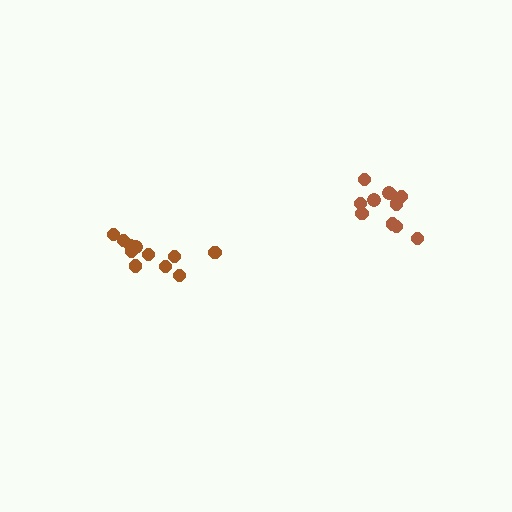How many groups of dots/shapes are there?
There are 2 groups.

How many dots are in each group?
Group 1: 11 dots, Group 2: 11 dots (22 total).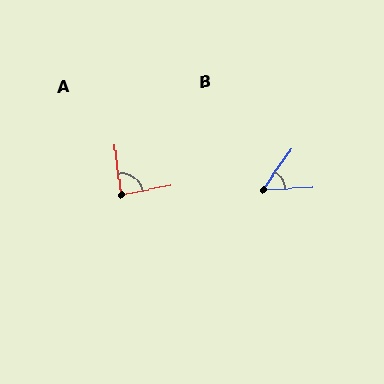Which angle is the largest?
A, at approximately 85 degrees.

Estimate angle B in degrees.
Approximately 52 degrees.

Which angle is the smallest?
B, at approximately 52 degrees.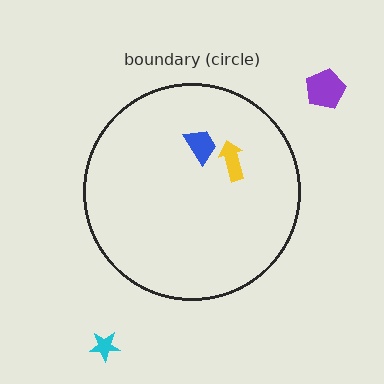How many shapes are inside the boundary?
2 inside, 2 outside.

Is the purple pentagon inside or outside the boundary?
Outside.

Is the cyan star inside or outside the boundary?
Outside.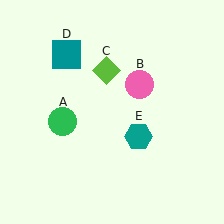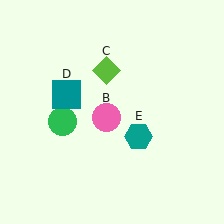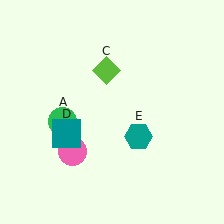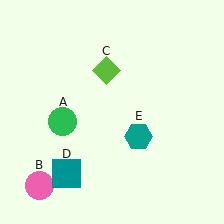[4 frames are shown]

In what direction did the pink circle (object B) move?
The pink circle (object B) moved down and to the left.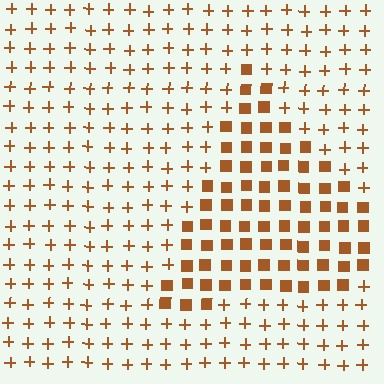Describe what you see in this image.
The image is filled with small brown elements arranged in a uniform grid. A triangle-shaped region contains squares, while the surrounding area contains plus signs. The boundary is defined purely by the change in element shape.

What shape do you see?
I see a triangle.